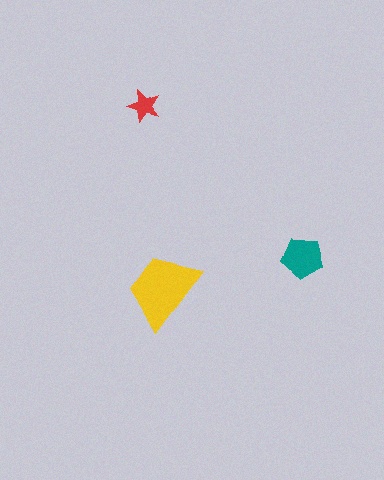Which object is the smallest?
The red star.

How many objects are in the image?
There are 3 objects in the image.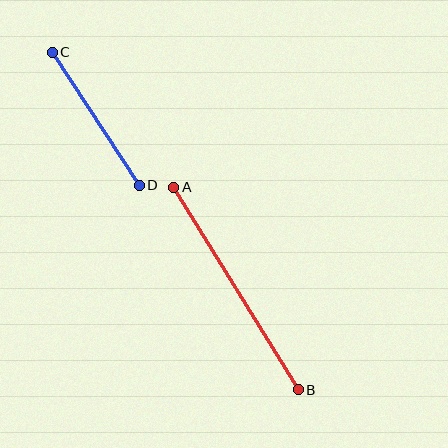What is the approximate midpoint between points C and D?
The midpoint is at approximately (96, 119) pixels.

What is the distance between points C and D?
The distance is approximately 159 pixels.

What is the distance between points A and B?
The distance is approximately 238 pixels.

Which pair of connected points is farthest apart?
Points A and B are farthest apart.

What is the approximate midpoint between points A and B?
The midpoint is at approximately (236, 288) pixels.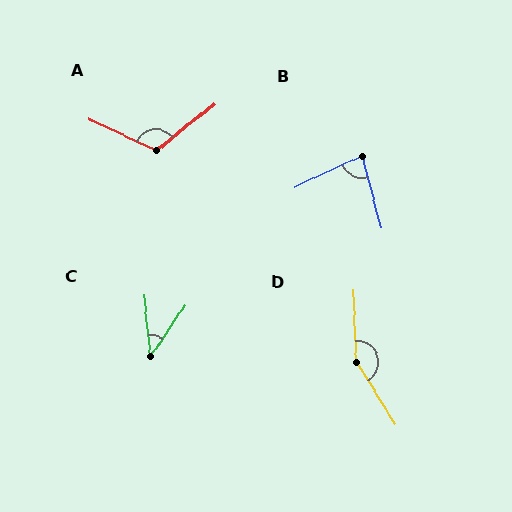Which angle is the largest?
D, at approximately 150 degrees.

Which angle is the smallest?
C, at approximately 39 degrees.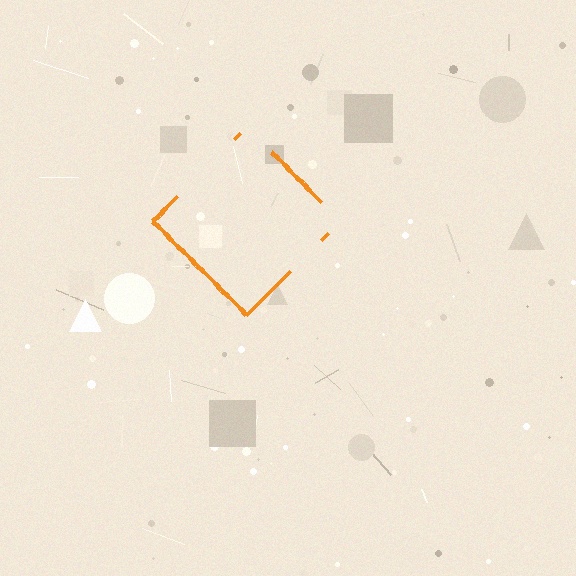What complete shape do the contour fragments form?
The contour fragments form a diamond.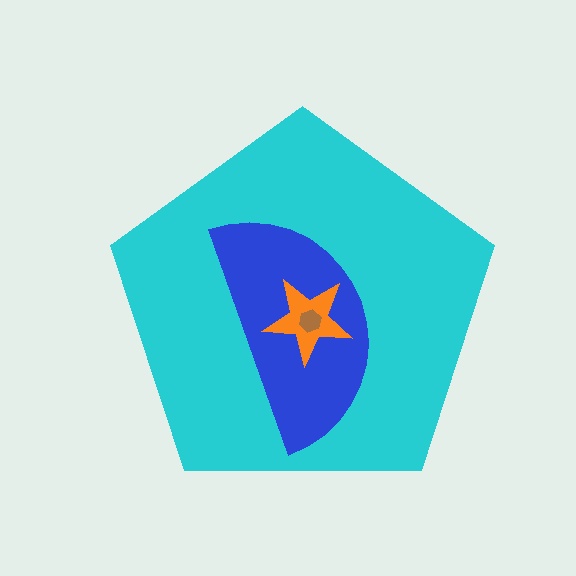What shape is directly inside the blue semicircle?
The orange star.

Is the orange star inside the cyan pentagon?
Yes.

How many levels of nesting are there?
4.